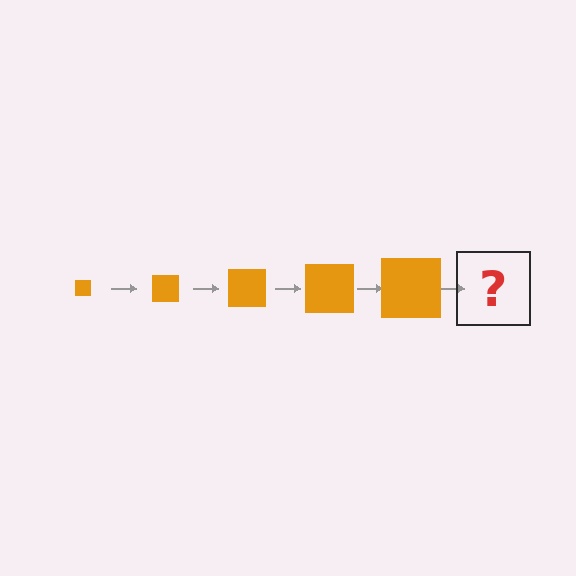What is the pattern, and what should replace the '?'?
The pattern is that the square gets progressively larger each step. The '?' should be an orange square, larger than the previous one.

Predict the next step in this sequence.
The next step is an orange square, larger than the previous one.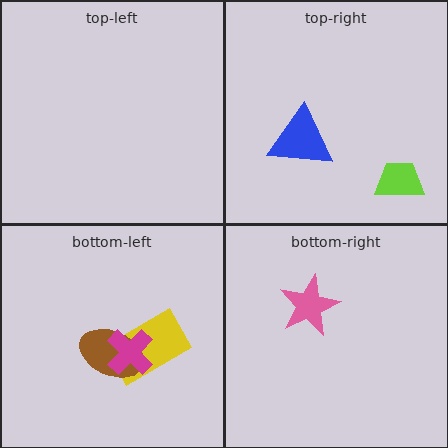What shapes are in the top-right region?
The blue triangle, the lime trapezoid.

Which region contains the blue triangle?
The top-right region.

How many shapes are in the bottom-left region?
3.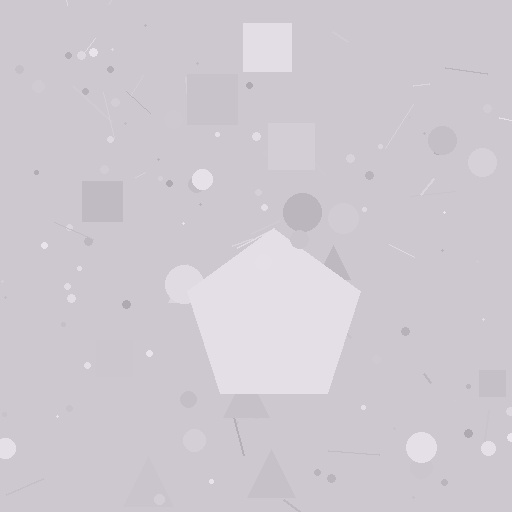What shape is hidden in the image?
A pentagon is hidden in the image.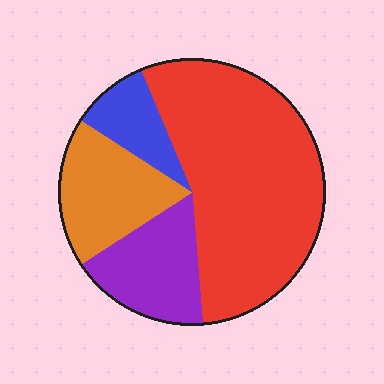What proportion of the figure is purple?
Purple covers 17% of the figure.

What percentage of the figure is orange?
Orange takes up about one fifth (1/5) of the figure.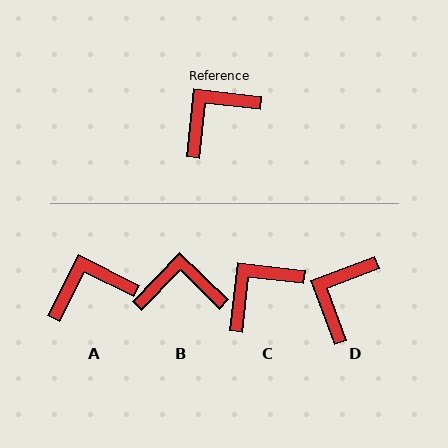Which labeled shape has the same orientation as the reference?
C.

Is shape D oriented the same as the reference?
No, it is off by about 27 degrees.